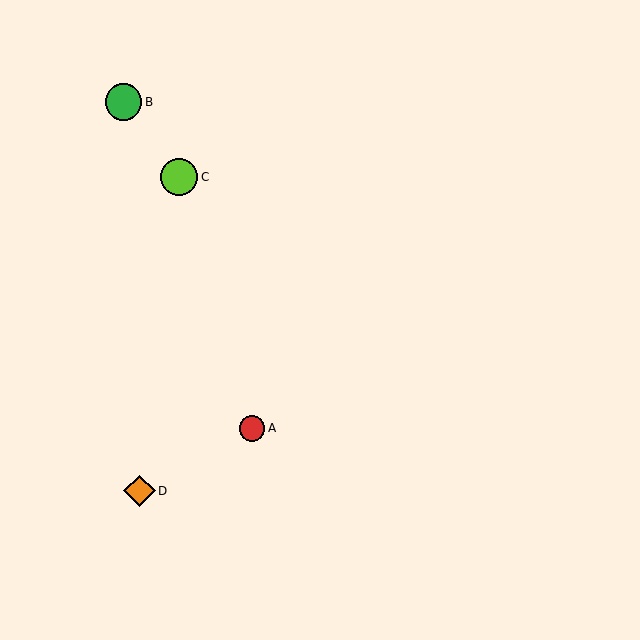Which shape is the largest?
The lime circle (labeled C) is the largest.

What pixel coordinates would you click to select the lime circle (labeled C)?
Click at (179, 177) to select the lime circle C.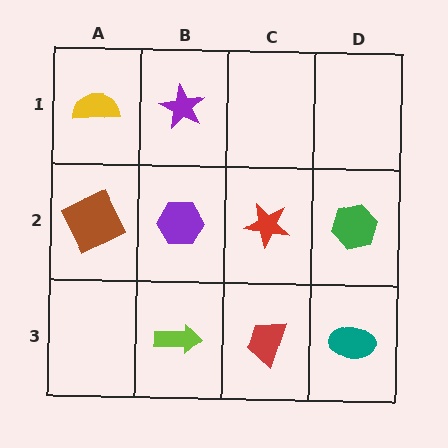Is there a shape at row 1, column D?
No, that cell is empty.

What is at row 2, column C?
A red star.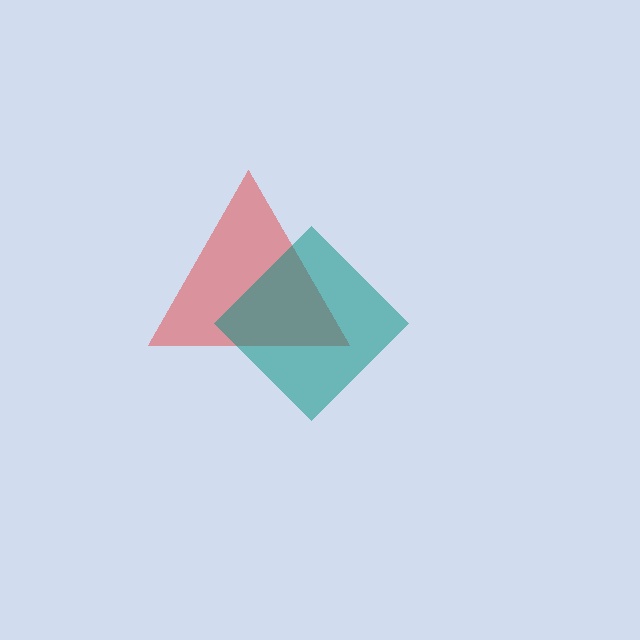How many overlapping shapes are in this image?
There are 2 overlapping shapes in the image.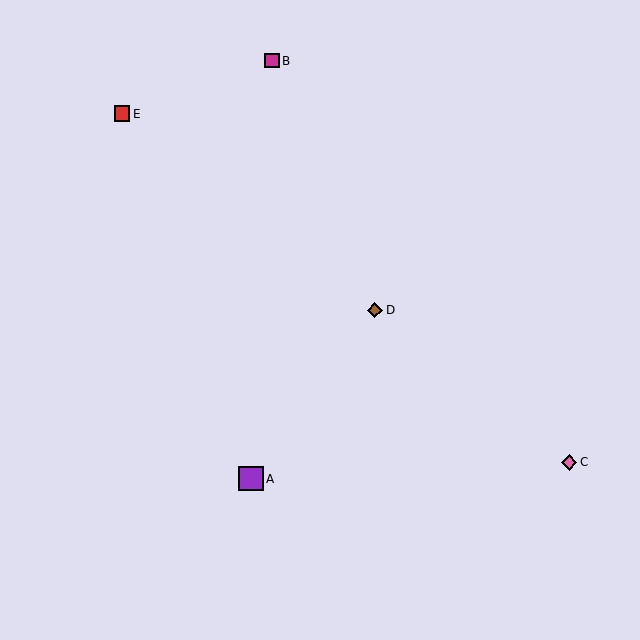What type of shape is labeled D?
Shape D is a brown diamond.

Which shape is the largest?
The purple square (labeled A) is the largest.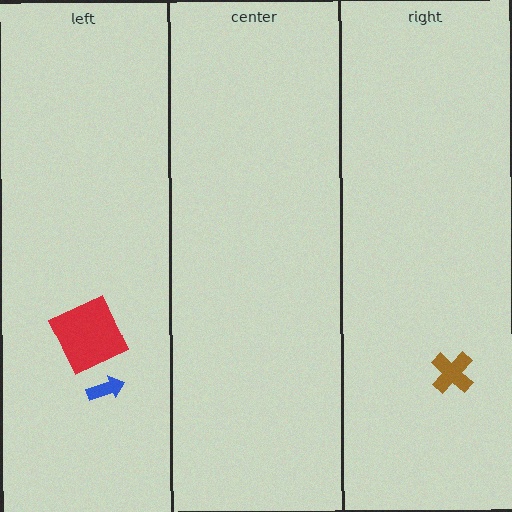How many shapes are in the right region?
1.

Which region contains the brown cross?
The right region.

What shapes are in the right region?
The brown cross.